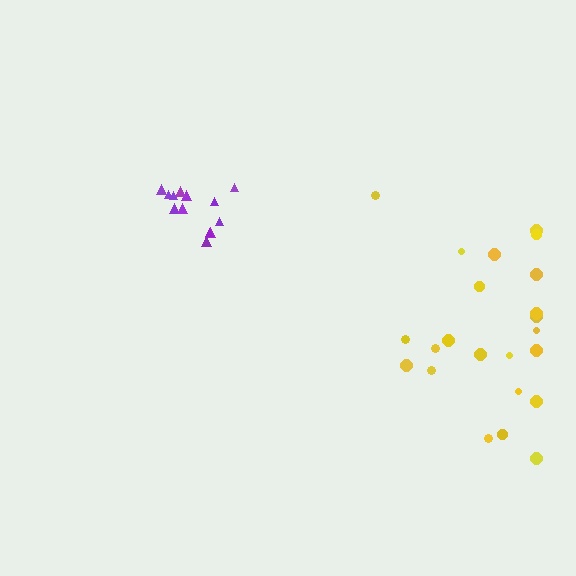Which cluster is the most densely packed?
Purple.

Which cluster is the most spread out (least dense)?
Yellow.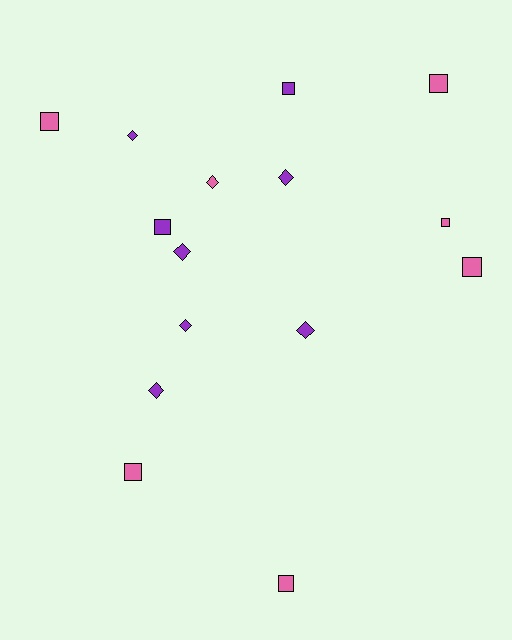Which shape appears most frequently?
Square, with 8 objects.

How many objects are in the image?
There are 15 objects.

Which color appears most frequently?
Purple, with 8 objects.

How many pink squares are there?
There are 6 pink squares.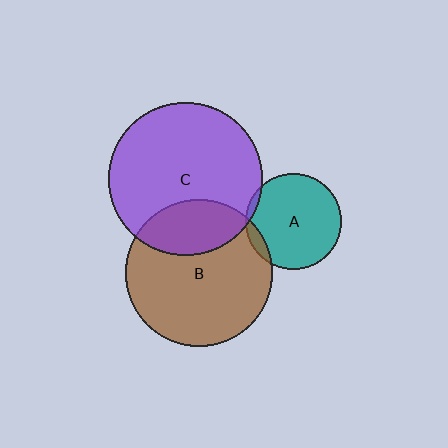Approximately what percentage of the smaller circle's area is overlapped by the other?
Approximately 25%.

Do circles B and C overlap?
Yes.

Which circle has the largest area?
Circle C (purple).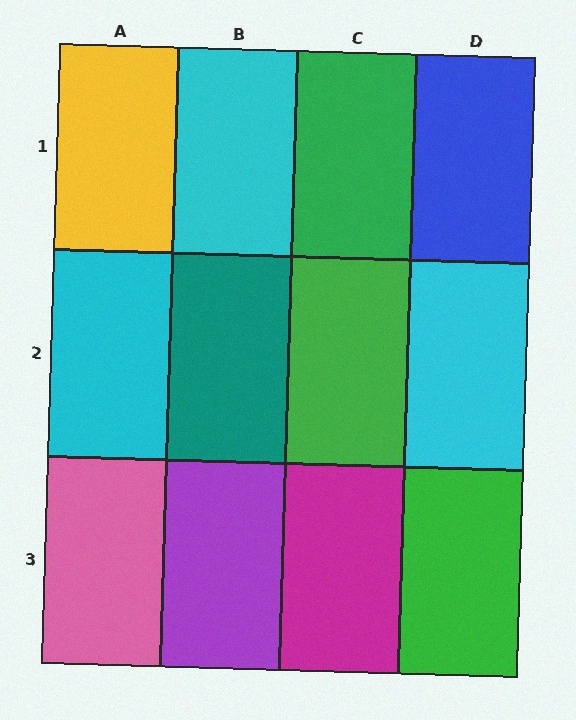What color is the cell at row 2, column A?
Cyan.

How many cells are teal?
1 cell is teal.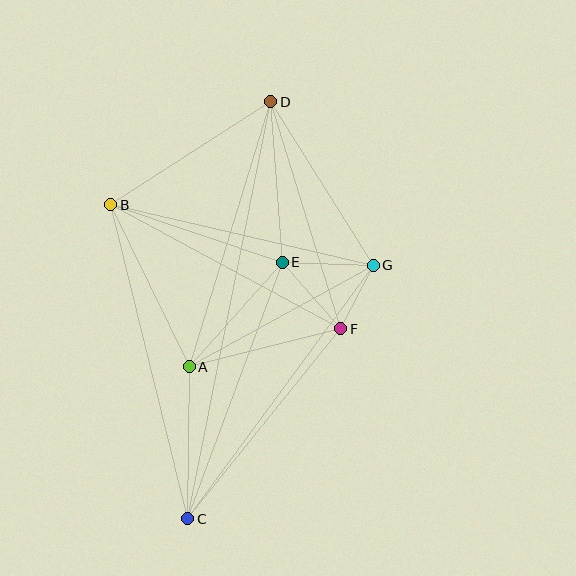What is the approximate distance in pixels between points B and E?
The distance between B and E is approximately 181 pixels.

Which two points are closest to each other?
Points F and G are closest to each other.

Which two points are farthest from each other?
Points C and D are farthest from each other.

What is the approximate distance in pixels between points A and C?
The distance between A and C is approximately 152 pixels.